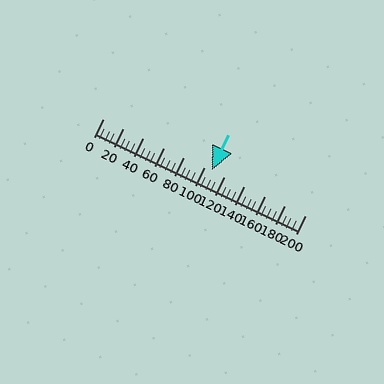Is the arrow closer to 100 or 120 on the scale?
The arrow is closer to 100.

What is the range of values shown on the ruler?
The ruler shows values from 0 to 200.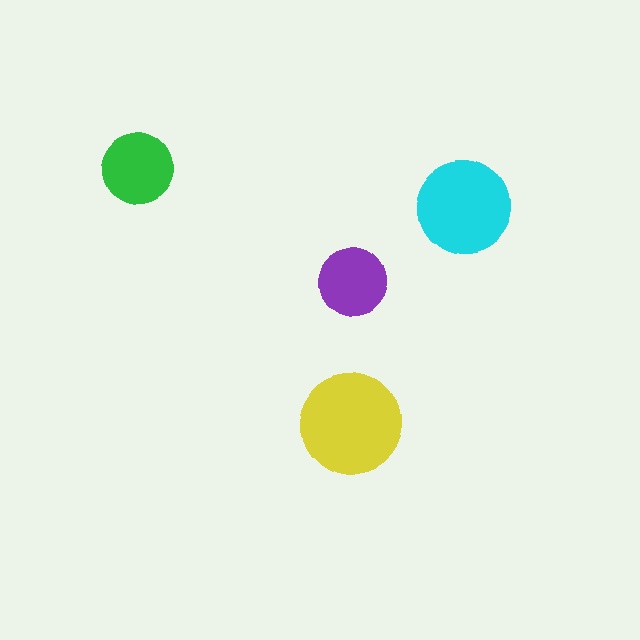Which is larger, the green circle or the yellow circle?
The yellow one.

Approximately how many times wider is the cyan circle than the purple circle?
About 1.5 times wider.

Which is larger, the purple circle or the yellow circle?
The yellow one.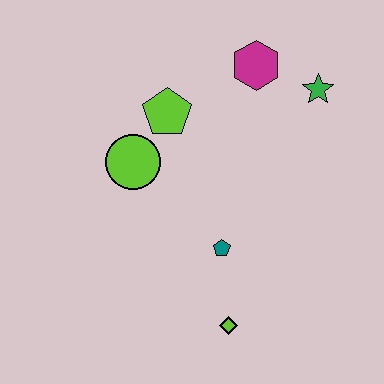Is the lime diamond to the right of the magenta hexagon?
No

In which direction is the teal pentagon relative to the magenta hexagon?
The teal pentagon is below the magenta hexagon.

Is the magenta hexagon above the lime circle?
Yes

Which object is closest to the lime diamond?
The teal pentagon is closest to the lime diamond.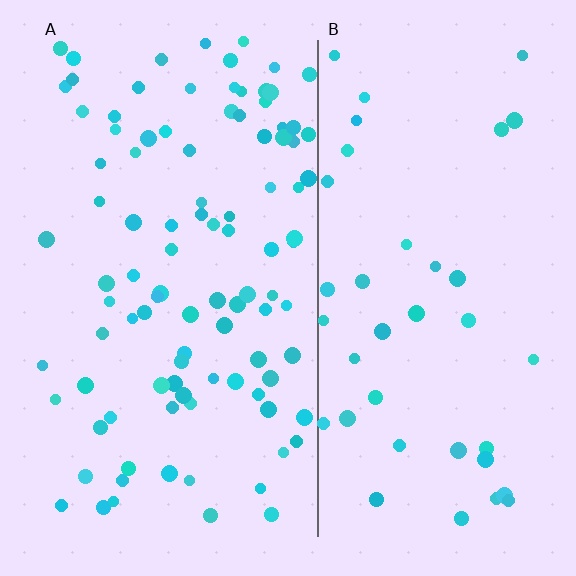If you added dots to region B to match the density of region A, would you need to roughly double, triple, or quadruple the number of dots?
Approximately double.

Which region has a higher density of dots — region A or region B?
A (the left).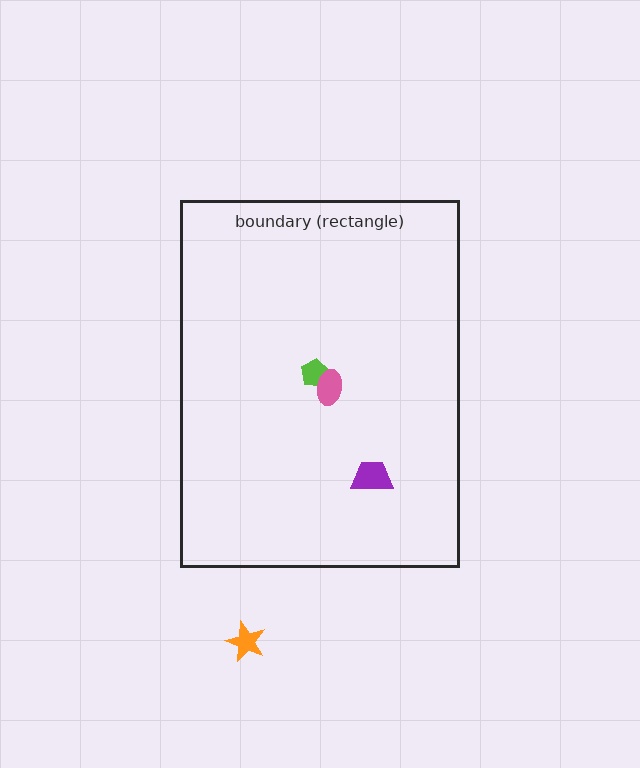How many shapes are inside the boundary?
3 inside, 1 outside.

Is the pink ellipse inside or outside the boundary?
Inside.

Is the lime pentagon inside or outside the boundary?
Inside.